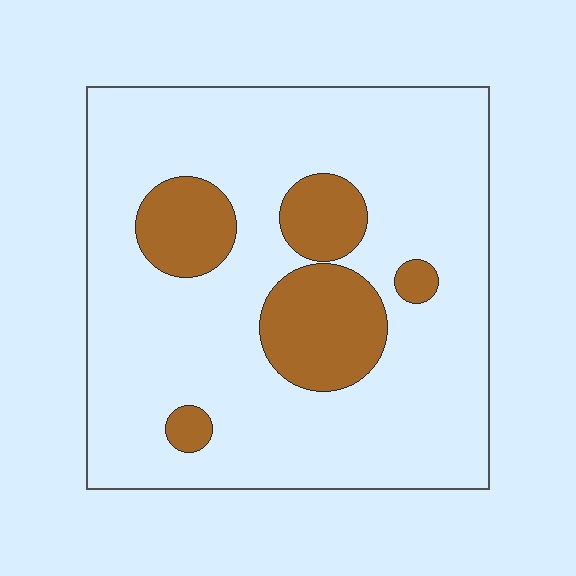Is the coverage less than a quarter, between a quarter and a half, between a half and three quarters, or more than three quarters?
Less than a quarter.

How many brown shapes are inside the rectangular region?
5.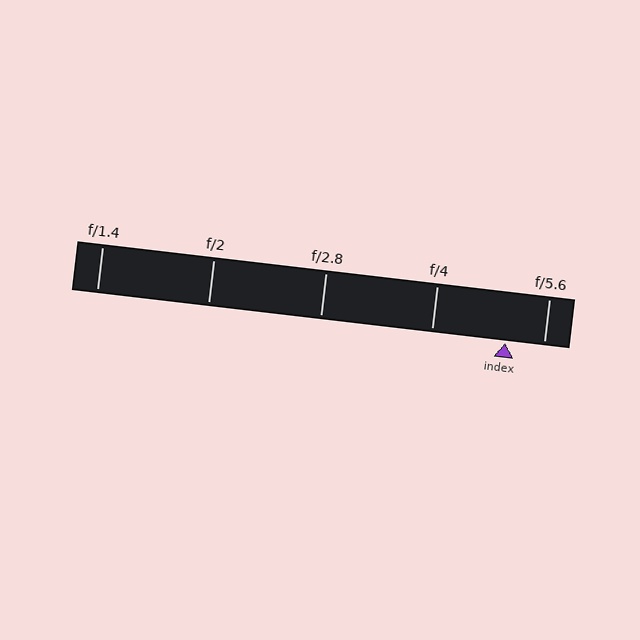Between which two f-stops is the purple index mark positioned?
The index mark is between f/4 and f/5.6.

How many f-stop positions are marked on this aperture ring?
There are 5 f-stop positions marked.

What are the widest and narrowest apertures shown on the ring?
The widest aperture shown is f/1.4 and the narrowest is f/5.6.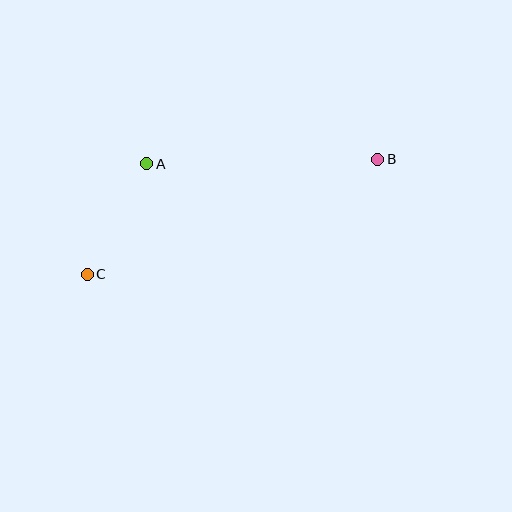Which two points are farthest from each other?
Points B and C are farthest from each other.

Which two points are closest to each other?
Points A and C are closest to each other.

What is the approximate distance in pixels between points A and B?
The distance between A and B is approximately 231 pixels.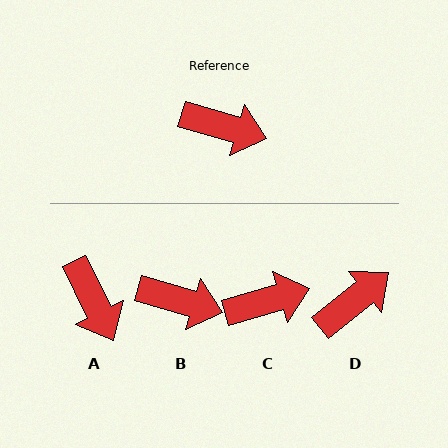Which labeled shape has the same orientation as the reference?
B.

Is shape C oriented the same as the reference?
No, it is off by about 33 degrees.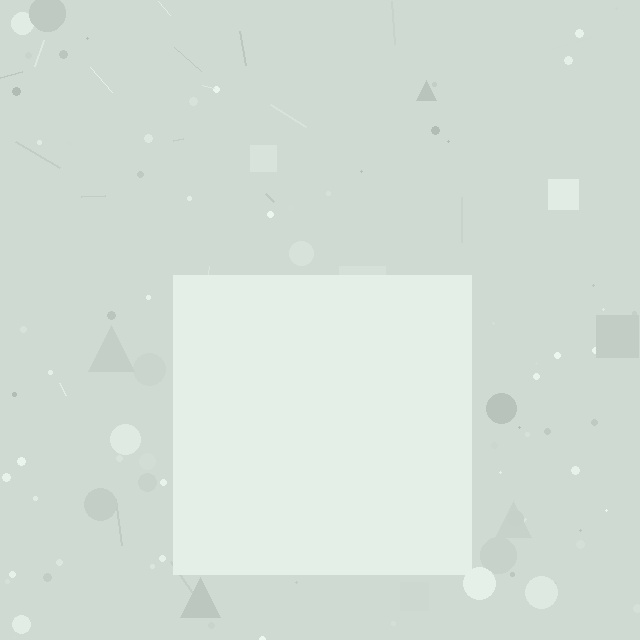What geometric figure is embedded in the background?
A square is embedded in the background.